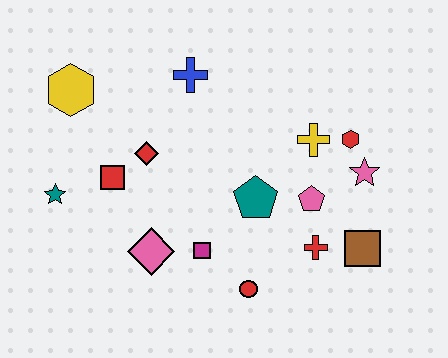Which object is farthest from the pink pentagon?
The yellow hexagon is farthest from the pink pentagon.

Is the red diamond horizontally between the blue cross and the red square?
Yes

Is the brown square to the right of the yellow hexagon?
Yes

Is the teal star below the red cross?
No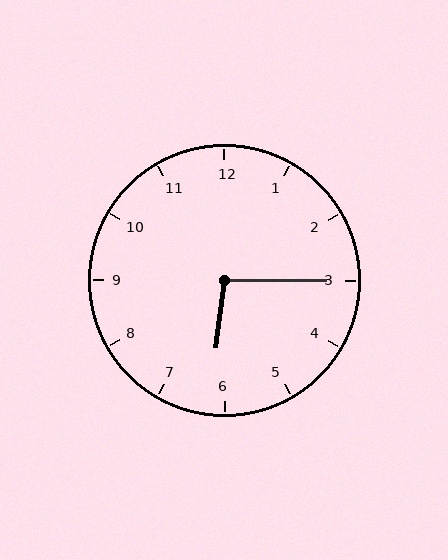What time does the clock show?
6:15.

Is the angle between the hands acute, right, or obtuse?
It is obtuse.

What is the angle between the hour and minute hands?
Approximately 98 degrees.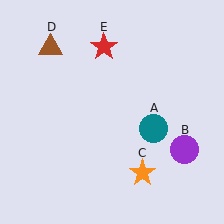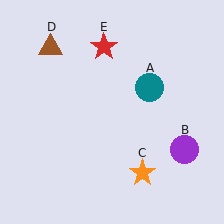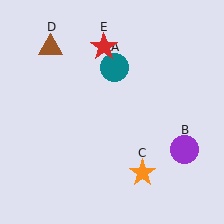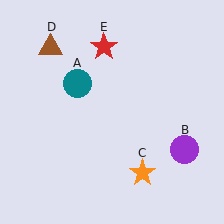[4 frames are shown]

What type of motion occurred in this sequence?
The teal circle (object A) rotated counterclockwise around the center of the scene.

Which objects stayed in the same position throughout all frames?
Purple circle (object B) and orange star (object C) and brown triangle (object D) and red star (object E) remained stationary.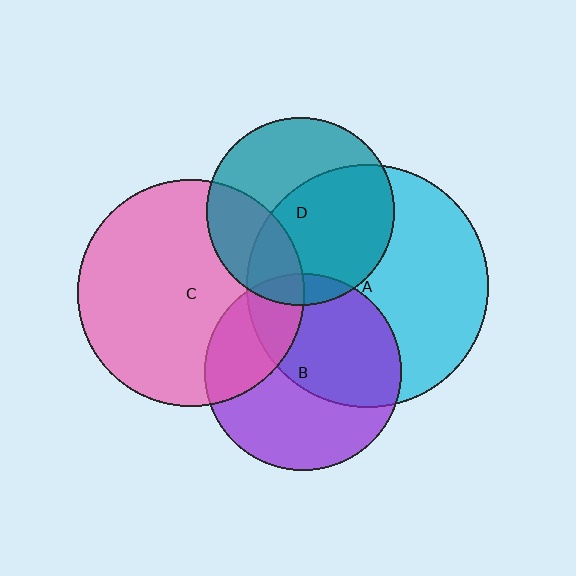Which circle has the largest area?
Circle A (cyan).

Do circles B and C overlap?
Yes.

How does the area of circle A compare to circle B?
Approximately 1.5 times.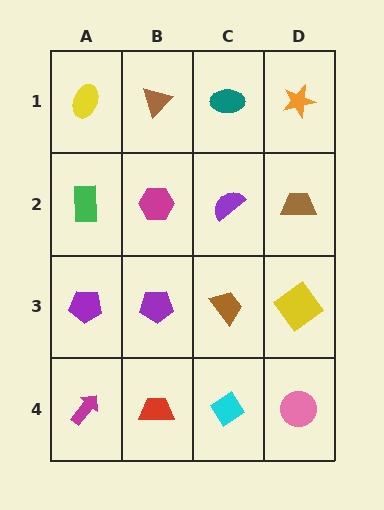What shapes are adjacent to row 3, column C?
A purple semicircle (row 2, column C), a cyan diamond (row 4, column C), a purple pentagon (row 3, column B), a yellow diamond (row 3, column D).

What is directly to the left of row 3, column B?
A purple pentagon.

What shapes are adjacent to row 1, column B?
A magenta hexagon (row 2, column B), a yellow ellipse (row 1, column A), a teal ellipse (row 1, column C).